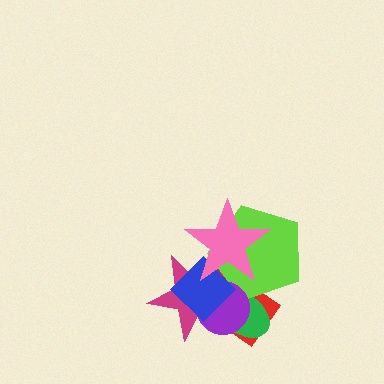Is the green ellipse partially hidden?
Yes, it is partially covered by another shape.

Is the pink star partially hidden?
No, no other shape covers it.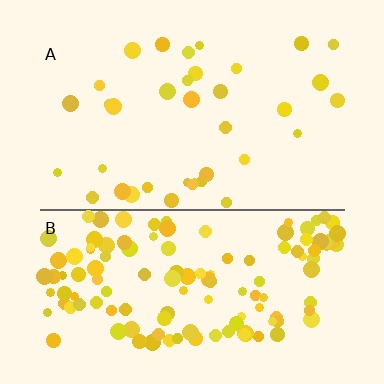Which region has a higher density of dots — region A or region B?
B (the bottom).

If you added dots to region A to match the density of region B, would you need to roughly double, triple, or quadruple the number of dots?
Approximately quadruple.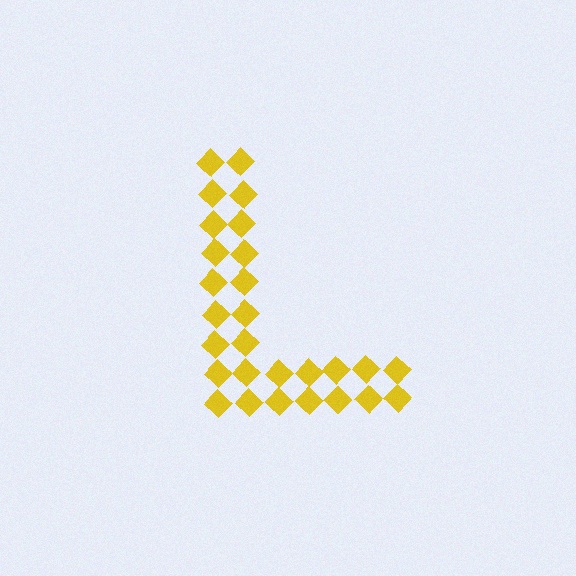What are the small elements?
The small elements are diamonds.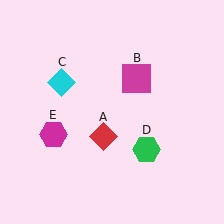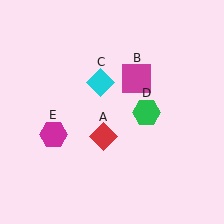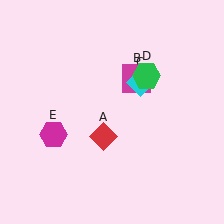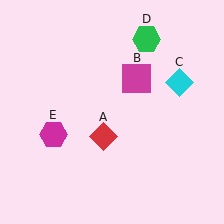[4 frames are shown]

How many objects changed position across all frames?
2 objects changed position: cyan diamond (object C), green hexagon (object D).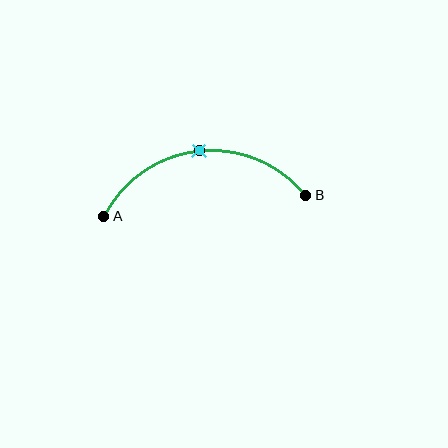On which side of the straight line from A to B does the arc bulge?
The arc bulges above the straight line connecting A and B.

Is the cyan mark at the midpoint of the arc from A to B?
Yes. The cyan mark lies on the arc at equal arc-length from both A and B — it is the arc midpoint.